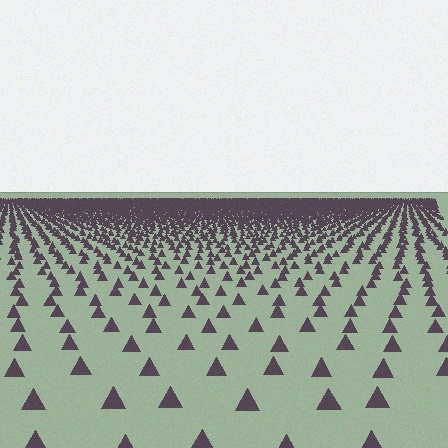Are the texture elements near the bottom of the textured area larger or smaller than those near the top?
Larger. Near the bottom, elements are closer to the viewer and appear at a bigger on-screen size.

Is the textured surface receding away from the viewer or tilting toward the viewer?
The surface is receding away from the viewer. Texture elements get smaller and denser toward the top.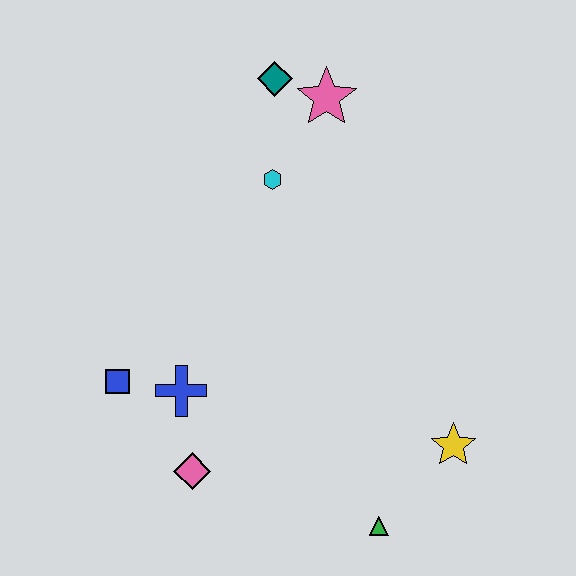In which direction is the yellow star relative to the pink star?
The yellow star is below the pink star.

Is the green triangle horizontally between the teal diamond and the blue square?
No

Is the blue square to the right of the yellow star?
No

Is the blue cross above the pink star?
No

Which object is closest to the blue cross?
The blue square is closest to the blue cross.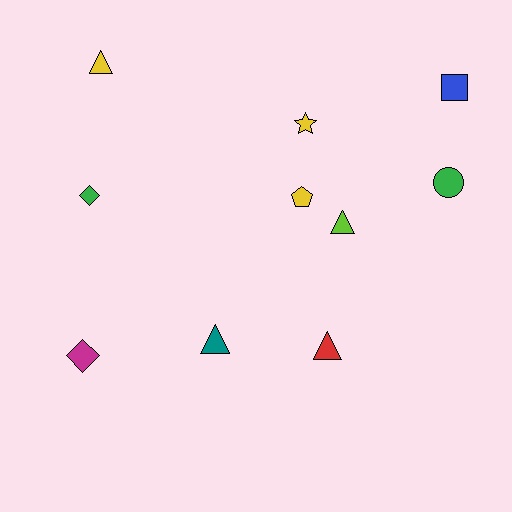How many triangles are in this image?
There are 4 triangles.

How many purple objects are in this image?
There are no purple objects.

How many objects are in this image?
There are 10 objects.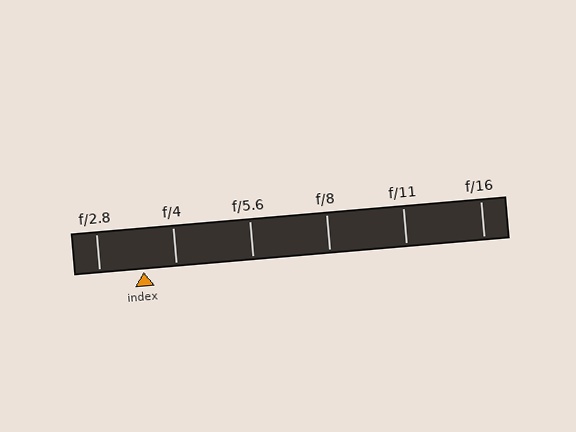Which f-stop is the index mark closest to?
The index mark is closest to f/4.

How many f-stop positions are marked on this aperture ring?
There are 6 f-stop positions marked.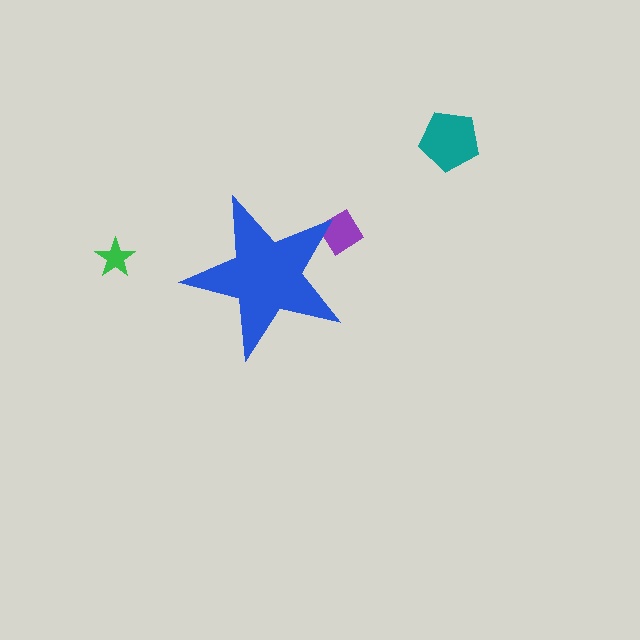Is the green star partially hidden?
No, the green star is fully visible.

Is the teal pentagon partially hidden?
No, the teal pentagon is fully visible.